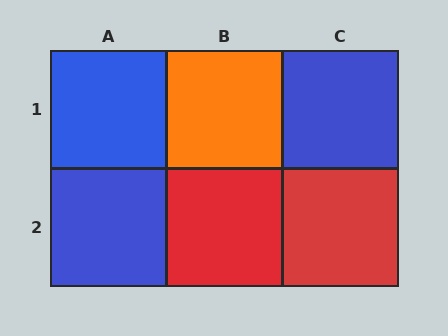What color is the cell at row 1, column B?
Orange.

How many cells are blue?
3 cells are blue.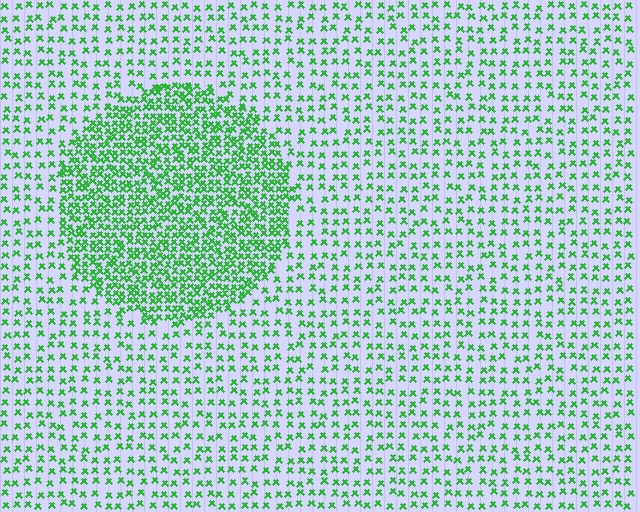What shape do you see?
I see a circle.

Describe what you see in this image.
The image contains small green elements arranged at two different densities. A circle-shaped region is visible where the elements are more densely packed than the surrounding area.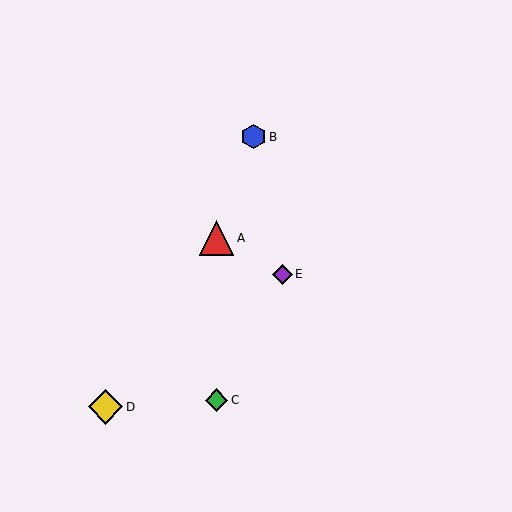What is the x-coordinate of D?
Object D is at x≈105.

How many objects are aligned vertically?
2 objects (A, C) are aligned vertically.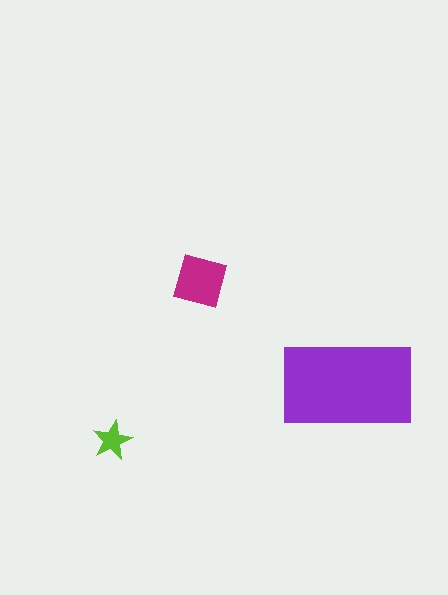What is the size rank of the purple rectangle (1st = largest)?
1st.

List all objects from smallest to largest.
The lime star, the magenta diamond, the purple rectangle.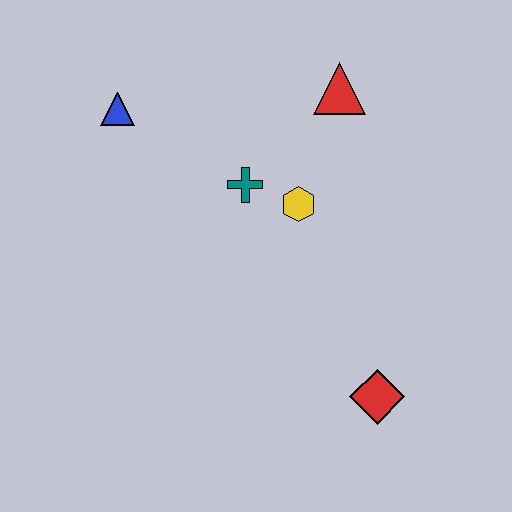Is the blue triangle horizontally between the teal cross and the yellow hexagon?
No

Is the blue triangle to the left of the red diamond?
Yes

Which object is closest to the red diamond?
The yellow hexagon is closest to the red diamond.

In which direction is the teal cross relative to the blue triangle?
The teal cross is to the right of the blue triangle.